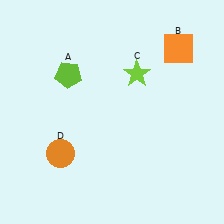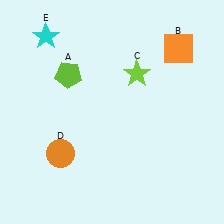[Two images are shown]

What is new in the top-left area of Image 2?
A cyan star (E) was added in the top-left area of Image 2.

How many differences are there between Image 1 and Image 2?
There is 1 difference between the two images.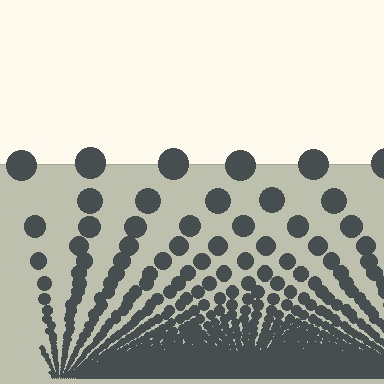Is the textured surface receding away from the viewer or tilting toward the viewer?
The surface appears to tilt toward the viewer. Texture elements get larger and sparser toward the top.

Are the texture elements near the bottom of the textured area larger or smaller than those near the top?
Smaller. The gradient is inverted — elements near the bottom are smaller and denser.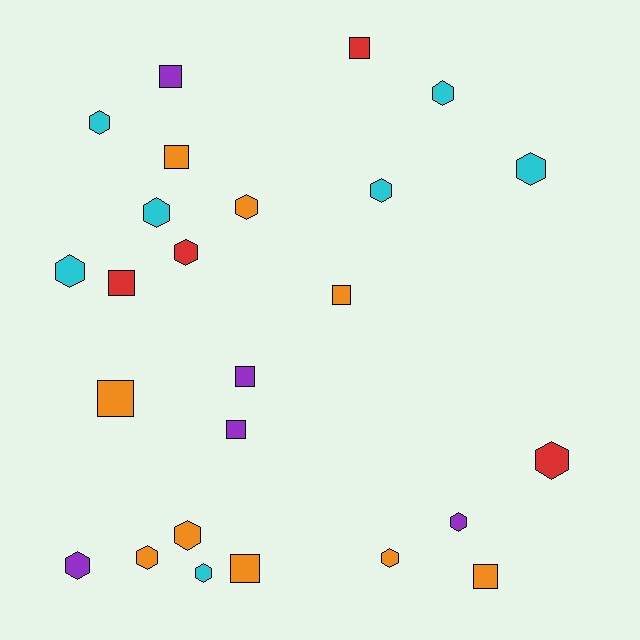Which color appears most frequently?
Orange, with 9 objects.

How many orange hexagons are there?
There are 4 orange hexagons.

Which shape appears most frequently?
Hexagon, with 15 objects.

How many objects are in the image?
There are 25 objects.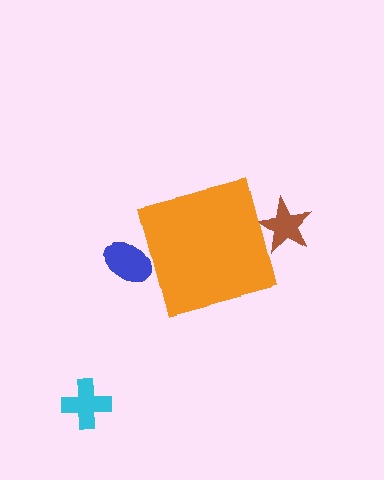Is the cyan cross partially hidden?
No, the cyan cross is fully visible.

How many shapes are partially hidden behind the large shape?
2 shapes are partially hidden.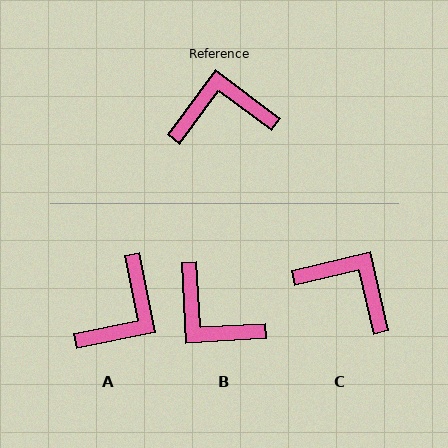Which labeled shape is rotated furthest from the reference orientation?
A, about 132 degrees away.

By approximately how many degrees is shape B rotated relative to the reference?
Approximately 130 degrees counter-clockwise.